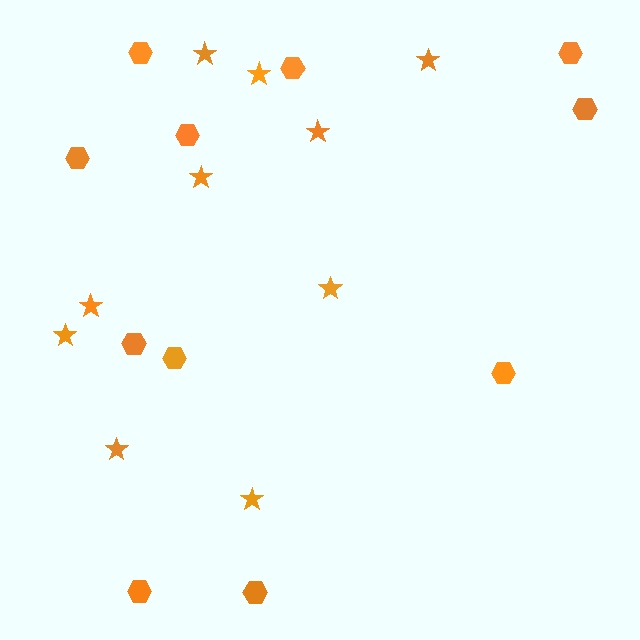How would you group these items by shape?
There are 2 groups: one group of hexagons (11) and one group of stars (10).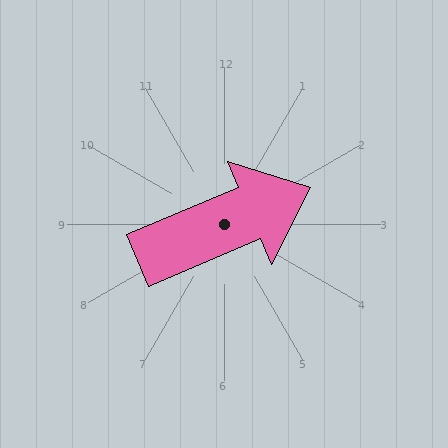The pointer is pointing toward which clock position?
Roughly 2 o'clock.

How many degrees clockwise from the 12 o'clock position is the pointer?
Approximately 67 degrees.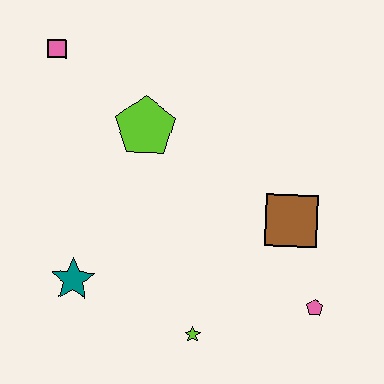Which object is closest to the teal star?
The lime star is closest to the teal star.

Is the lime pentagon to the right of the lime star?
No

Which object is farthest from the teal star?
The pink pentagon is farthest from the teal star.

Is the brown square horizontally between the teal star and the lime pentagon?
No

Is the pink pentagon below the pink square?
Yes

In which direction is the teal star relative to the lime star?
The teal star is to the left of the lime star.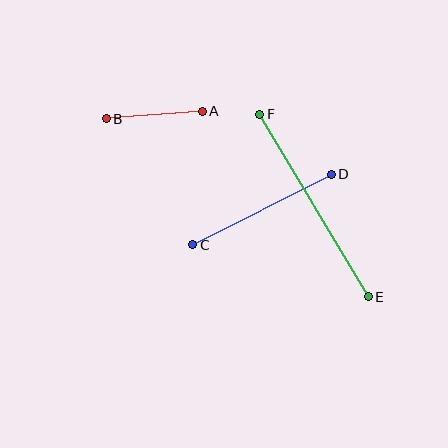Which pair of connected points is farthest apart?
Points E and F are farthest apart.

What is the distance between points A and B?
The distance is approximately 96 pixels.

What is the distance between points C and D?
The distance is approximately 155 pixels.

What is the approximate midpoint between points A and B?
The midpoint is at approximately (154, 115) pixels.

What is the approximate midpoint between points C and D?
The midpoint is at approximately (262, 209) pixels.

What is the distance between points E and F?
The distance is approximately 212 pixels.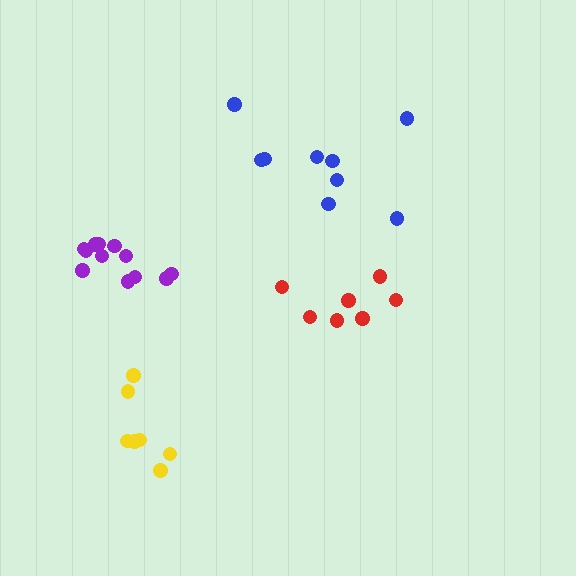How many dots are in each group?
Group 1: 7 dots, Group 2: 7 dots, Group 3: 12 dots, Group 4: 9 dots (35 total).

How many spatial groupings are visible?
There are 4 spatial groupings.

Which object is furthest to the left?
The purple cluster is leftmost.